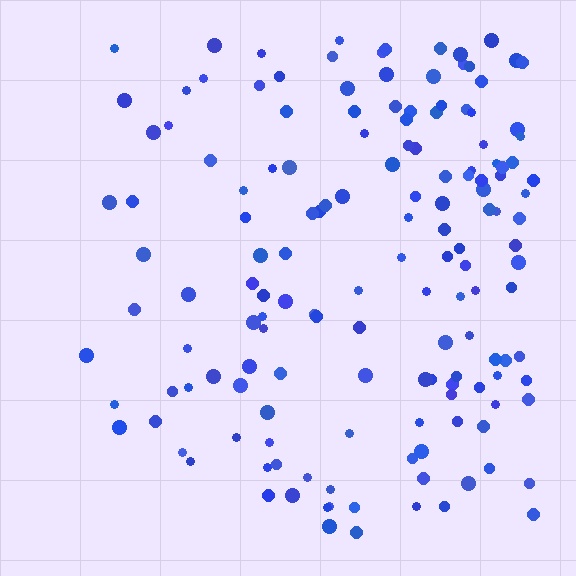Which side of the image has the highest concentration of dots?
The right.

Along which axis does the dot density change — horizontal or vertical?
Horizontal.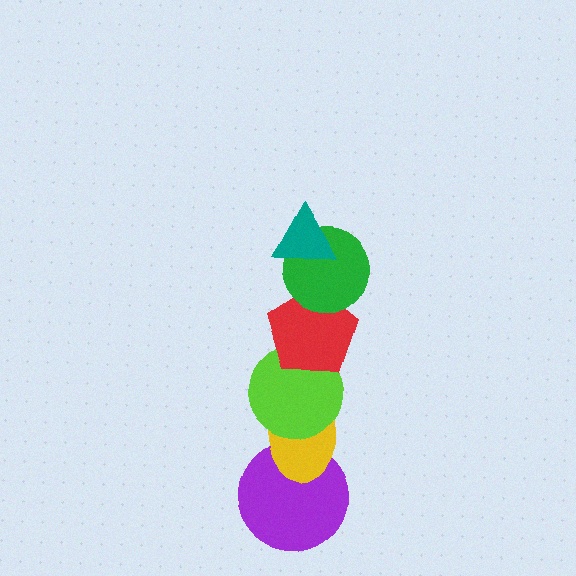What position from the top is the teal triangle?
The teal triangle is 1st from the top.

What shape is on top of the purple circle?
The yellow ellipse is on top of the purple circle.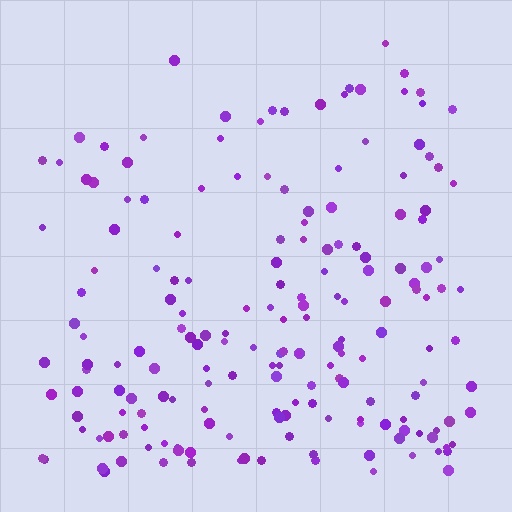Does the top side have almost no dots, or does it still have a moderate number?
Still a moderate number, just noticeably fewer than the bottom.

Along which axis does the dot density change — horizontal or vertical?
Vertical.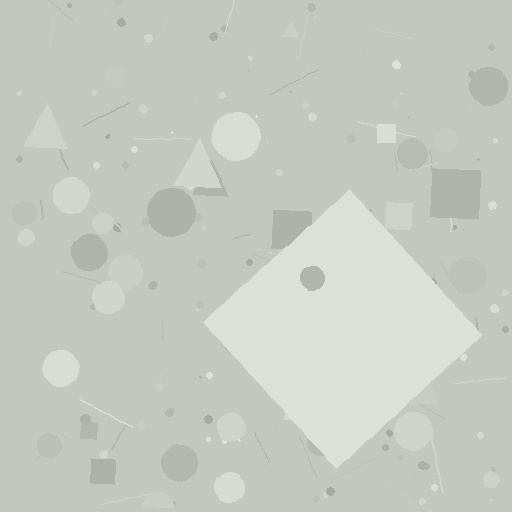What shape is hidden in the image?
A diamond is hidden in the image.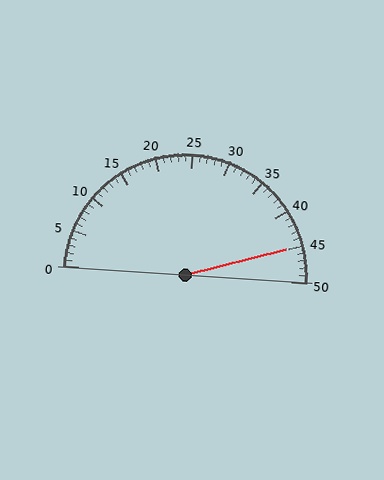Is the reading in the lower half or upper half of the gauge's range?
The reading is in the upper half of the range (0 to 50).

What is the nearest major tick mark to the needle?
The nearest major tick mark is 45.